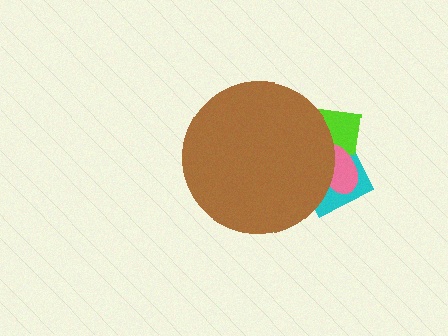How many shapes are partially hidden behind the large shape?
3 shapes are partially hidden.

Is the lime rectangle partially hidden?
Yes, the lime rectangle is partially hidden behind the brown circle.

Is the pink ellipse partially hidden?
Yes, the pink ellipse is partially hidden behind the brown circle.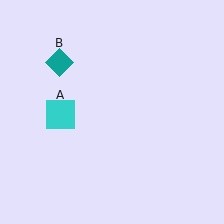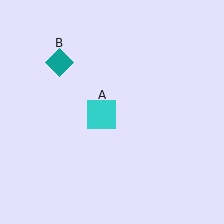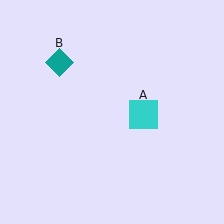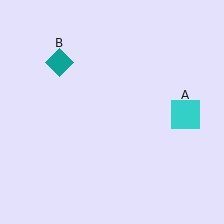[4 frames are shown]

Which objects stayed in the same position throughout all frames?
Teal diamond (object B) remained stationary.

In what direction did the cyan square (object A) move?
The cyan square (object A) moved right.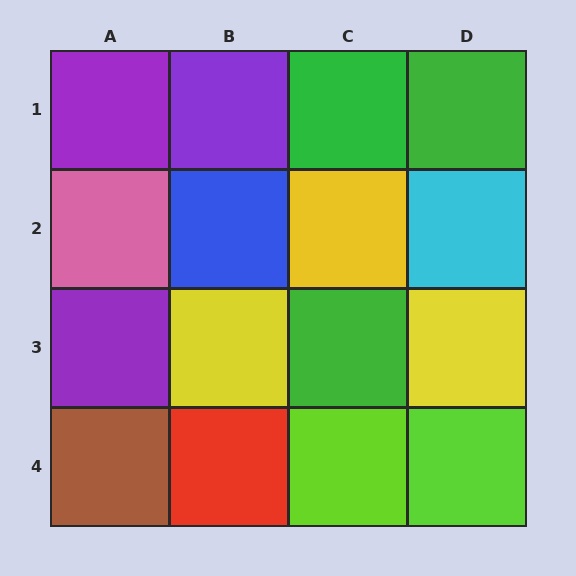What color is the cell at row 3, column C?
Green.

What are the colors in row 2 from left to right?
Pink, blue, yellow, cyan.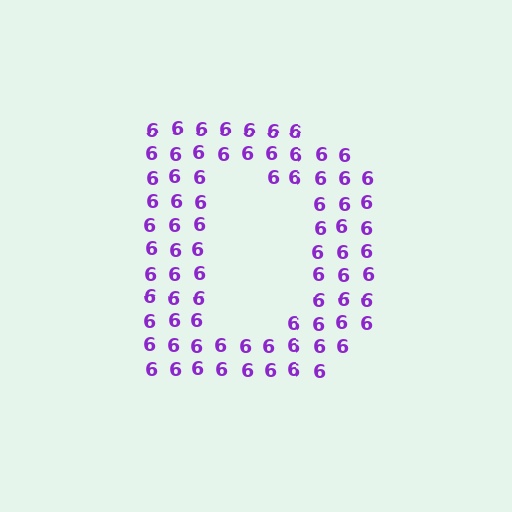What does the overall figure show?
The overall figure shows the letter D.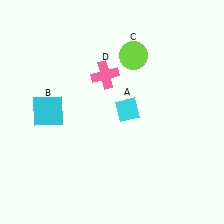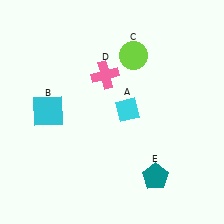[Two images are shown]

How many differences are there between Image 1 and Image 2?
There is 1 difference between the two images.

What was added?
A teal pentagon (E) was added in Image 2.